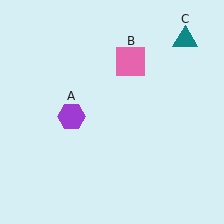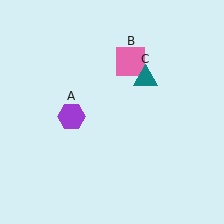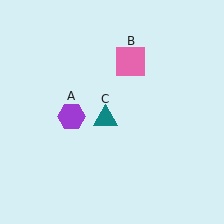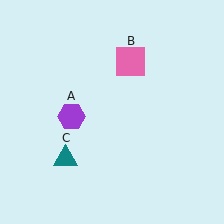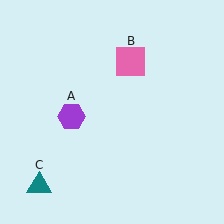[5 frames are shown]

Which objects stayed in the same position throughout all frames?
Purple hexagon (object A) and pink square (object B) remained stationary.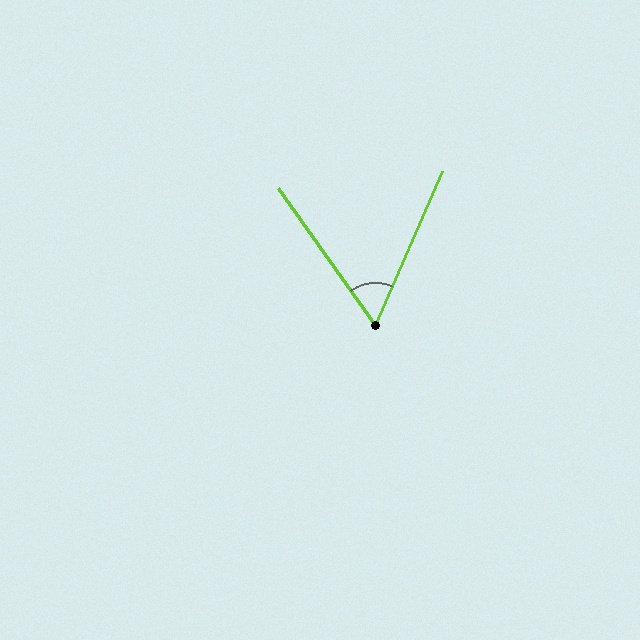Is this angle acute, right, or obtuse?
It is acute.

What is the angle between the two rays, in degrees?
Approximately 59 degrees.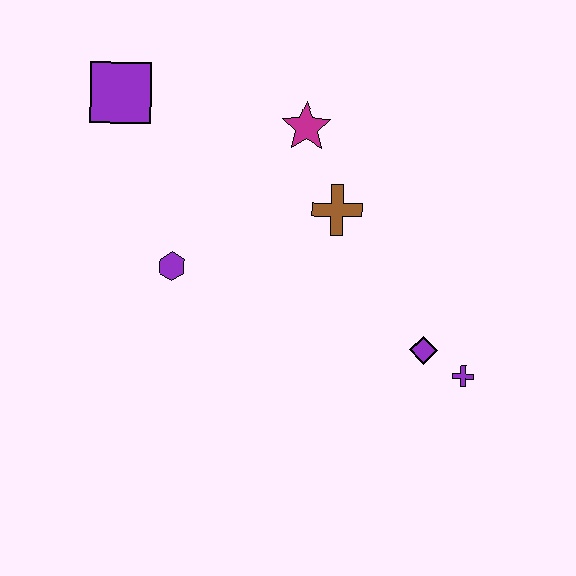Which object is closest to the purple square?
The purple hexagon is closest to the purple square.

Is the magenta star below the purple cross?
No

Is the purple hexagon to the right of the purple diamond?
No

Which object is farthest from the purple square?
The purple cross is farthest from the purple square.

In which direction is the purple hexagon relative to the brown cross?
The purple hexagon is to the left of the brown cross.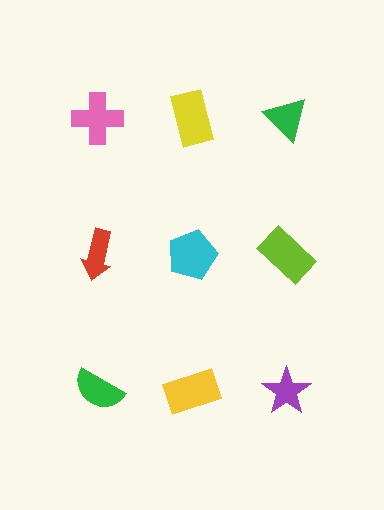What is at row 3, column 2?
A yellow rectangle.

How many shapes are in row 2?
3 shapes.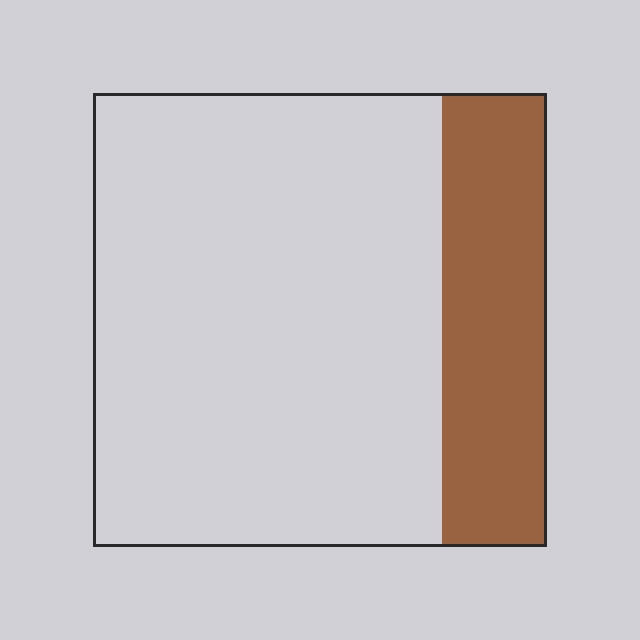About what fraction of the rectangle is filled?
About one quarter (1/4).